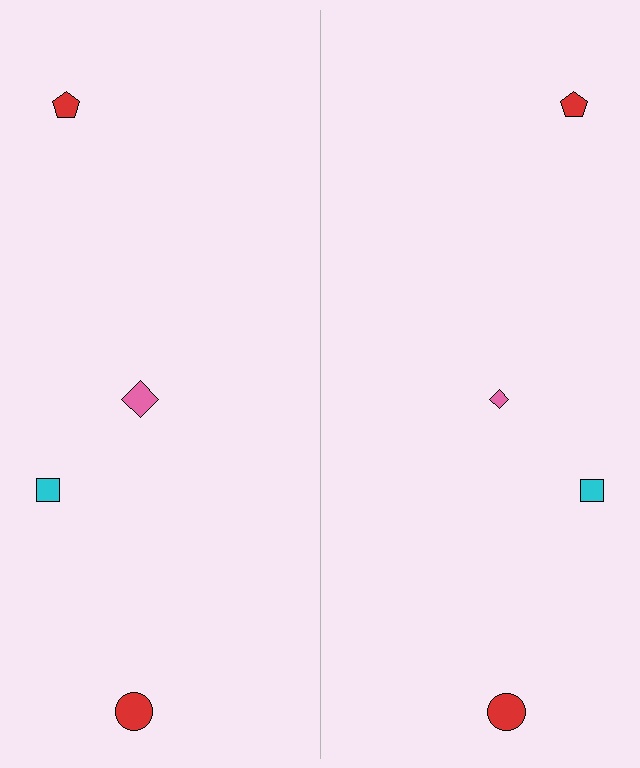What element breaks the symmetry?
The pink diamond on the right side has a different size than its mirror counterpart.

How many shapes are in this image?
There are 8 shapes in this image.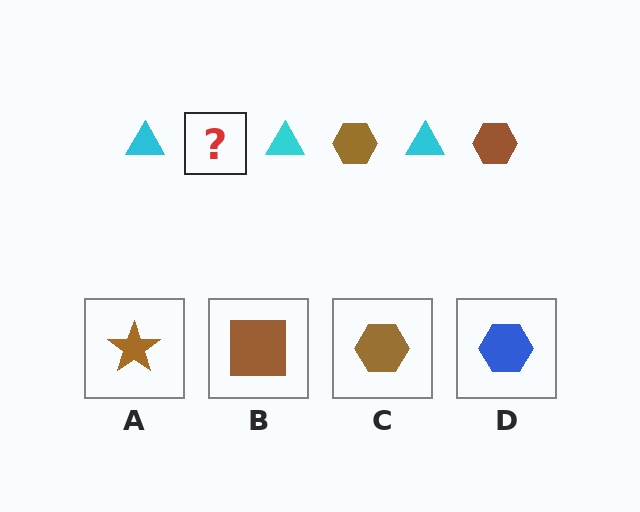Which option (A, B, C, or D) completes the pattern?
C.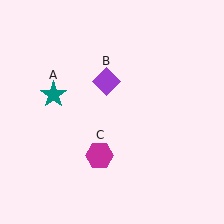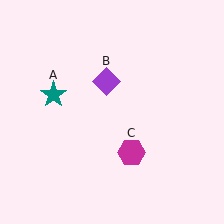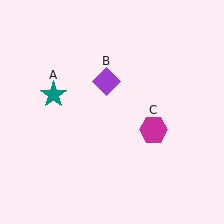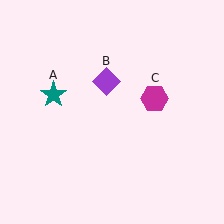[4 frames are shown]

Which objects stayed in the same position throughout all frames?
Teal star (object A) and purple diamond (object B) remained stationary.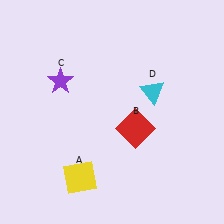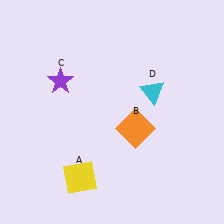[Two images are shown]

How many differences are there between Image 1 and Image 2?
There is 1 difference between the two images.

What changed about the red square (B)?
In Image 1, B is red. In Image 2, it changed to orange.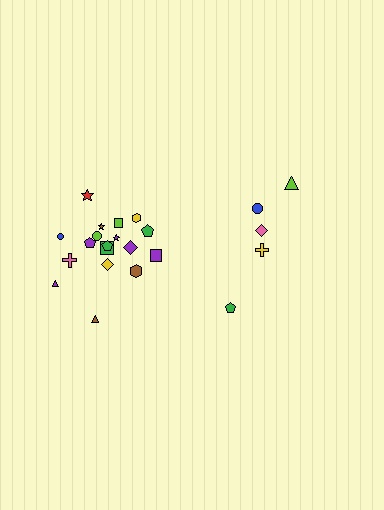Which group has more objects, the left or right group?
The left group.